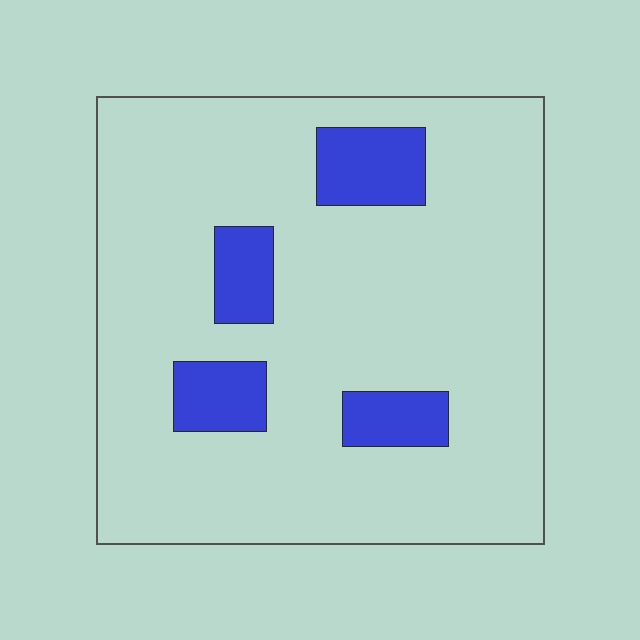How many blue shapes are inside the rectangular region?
4.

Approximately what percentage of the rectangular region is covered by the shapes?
Approximately 15%.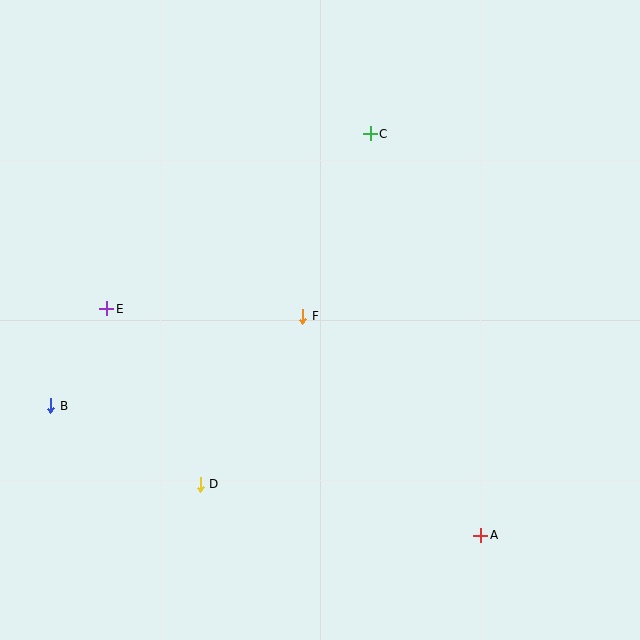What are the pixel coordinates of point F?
Point F is at (303, 316).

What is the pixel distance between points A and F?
The distance between A and F is 282 pixels.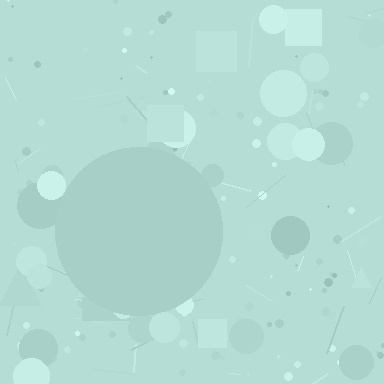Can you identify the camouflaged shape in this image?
The camouflaged shape is a circle.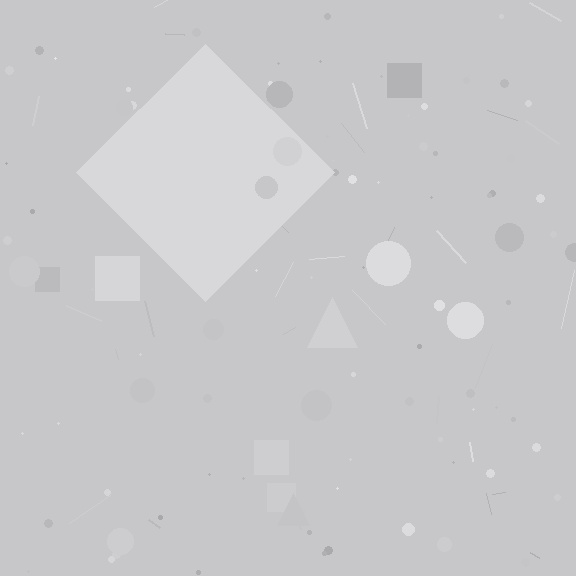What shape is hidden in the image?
A diamond is hidden in the image.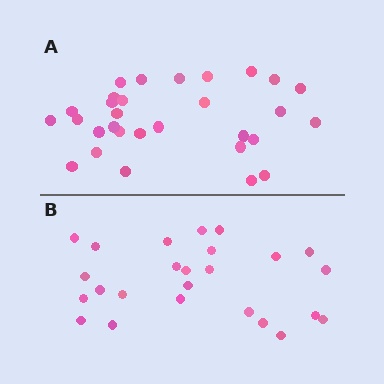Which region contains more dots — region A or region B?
Region A (the top region) has more dots.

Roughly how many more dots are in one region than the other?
Region A has about 5 more dots than region B.